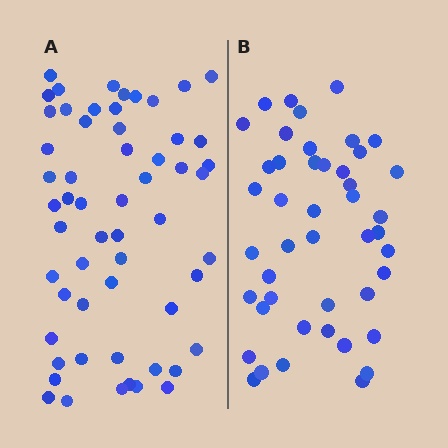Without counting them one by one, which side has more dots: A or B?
Region A (the left region) has more dots.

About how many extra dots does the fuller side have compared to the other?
Region A has roughly 12 or so more dots than region B.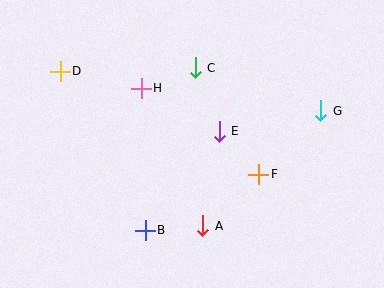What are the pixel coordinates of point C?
Point C is at (195, 68).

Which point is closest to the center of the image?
Point E at (219, 131) is closest to the center.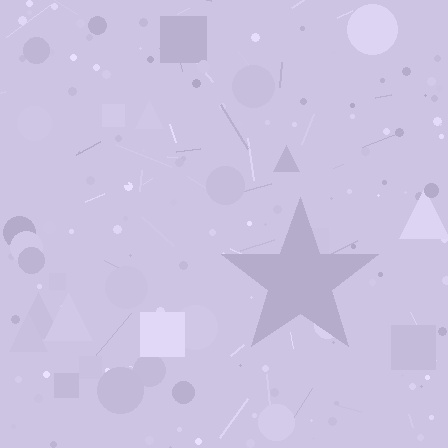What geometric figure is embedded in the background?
A star is embedded in the background.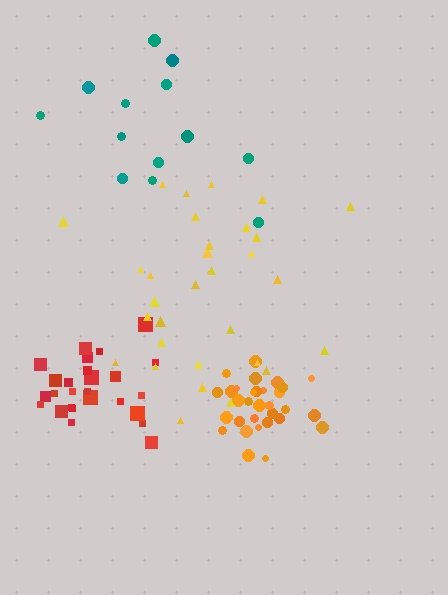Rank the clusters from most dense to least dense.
orange, red, yellow, teal.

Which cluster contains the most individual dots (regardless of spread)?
Orange (31).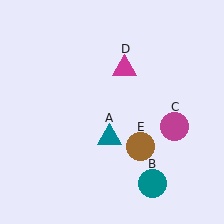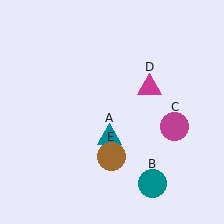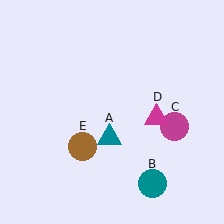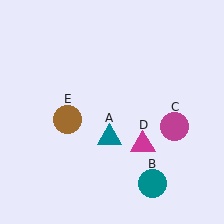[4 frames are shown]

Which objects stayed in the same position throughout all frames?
Teal triangle (object A) and teal circle (object B) and magenta circle (object C) remained stationary.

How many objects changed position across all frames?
2 objects changed position: magenta triangle (object D), brown circle (object E).